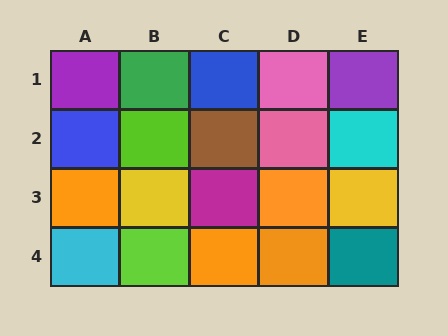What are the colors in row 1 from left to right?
Purple, green, blue, pink, purple.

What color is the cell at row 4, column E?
Teal.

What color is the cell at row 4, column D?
Orange.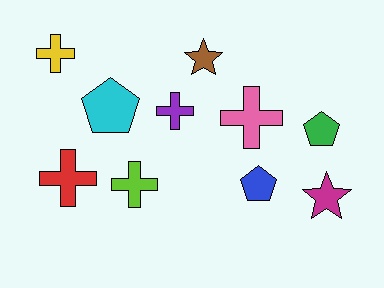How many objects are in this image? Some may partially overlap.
There are 10 objects.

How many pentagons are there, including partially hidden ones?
There are 3 pentagons.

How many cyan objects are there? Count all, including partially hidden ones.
There is 1 cyan object.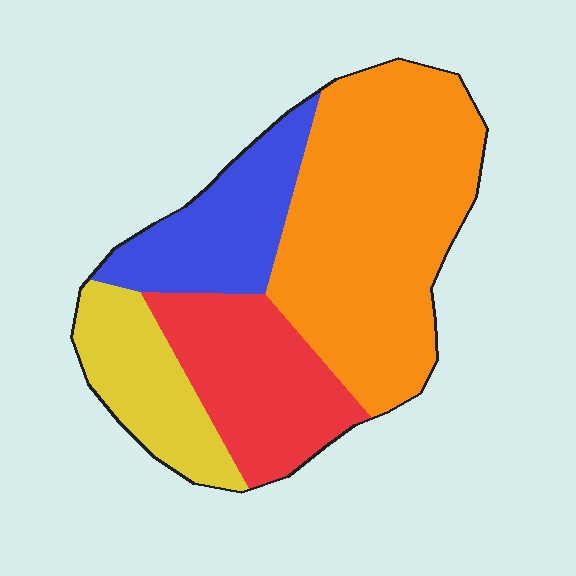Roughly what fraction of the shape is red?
Red takes up about one fifth (1/5) of the shape.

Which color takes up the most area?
Orange, at roughly 45%.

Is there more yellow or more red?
Red.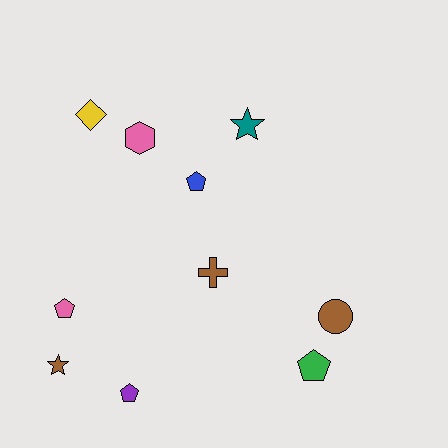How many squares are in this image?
There are no squares.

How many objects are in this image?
There are 10 objects.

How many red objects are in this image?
There are no red objects.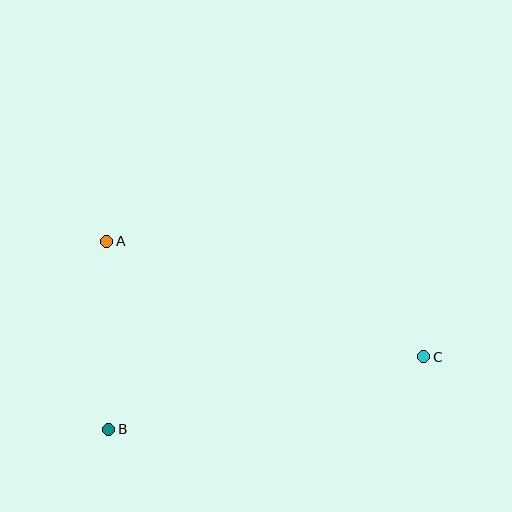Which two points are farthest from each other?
Points A and C are farthest from each other.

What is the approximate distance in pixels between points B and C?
The distance between B and C is approximately 323 pixels.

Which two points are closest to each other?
Points A and B are closest to each other.